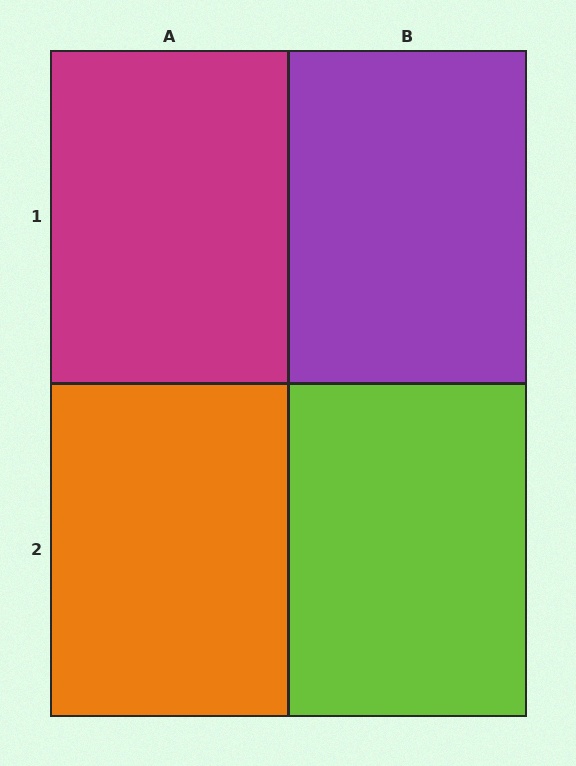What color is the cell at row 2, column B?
Lime.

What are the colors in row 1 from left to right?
Magenta, purple.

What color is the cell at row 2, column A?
Orange.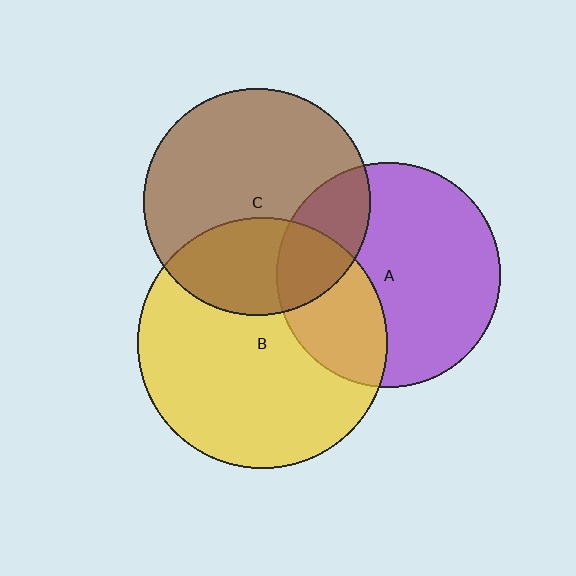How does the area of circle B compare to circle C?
Approximately 1.2 times.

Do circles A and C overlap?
Yes.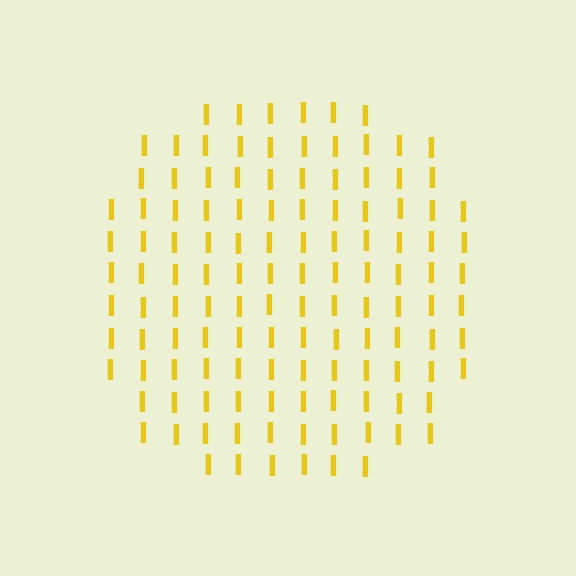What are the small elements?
The small elements are letter I's.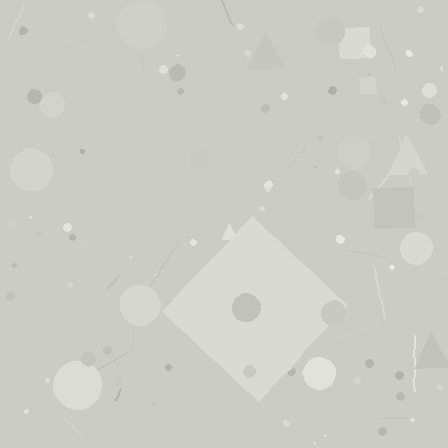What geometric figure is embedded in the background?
A diamond is embedded in the background.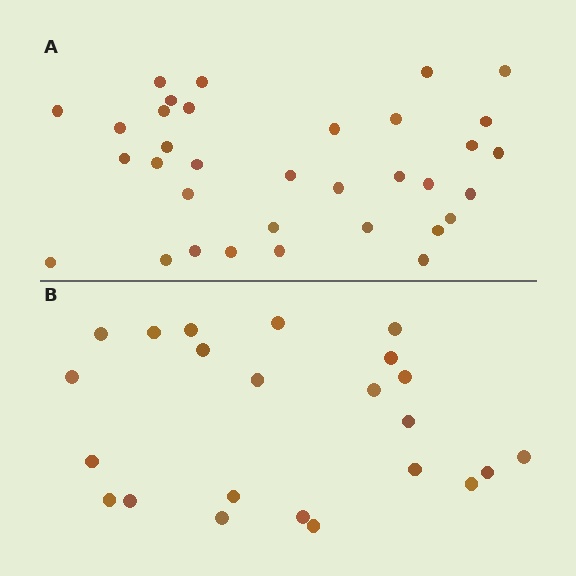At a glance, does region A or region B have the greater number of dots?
Region A (the top region) has more dots.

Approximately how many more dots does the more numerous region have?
Region A has roughly 12 or so more dots than region B.